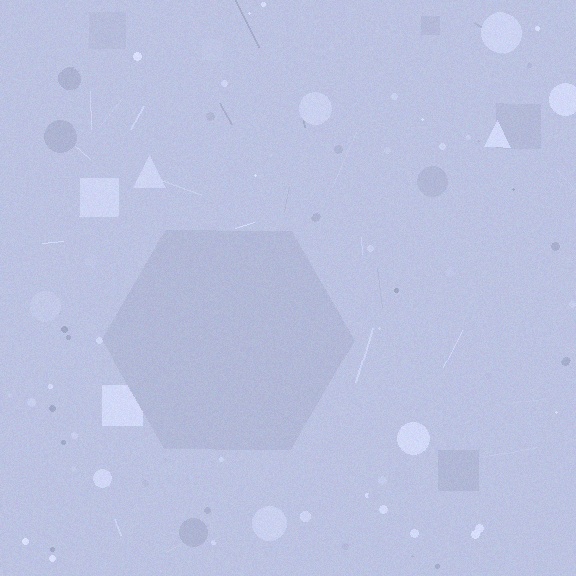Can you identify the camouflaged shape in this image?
The camouflaged shape is a hexagon.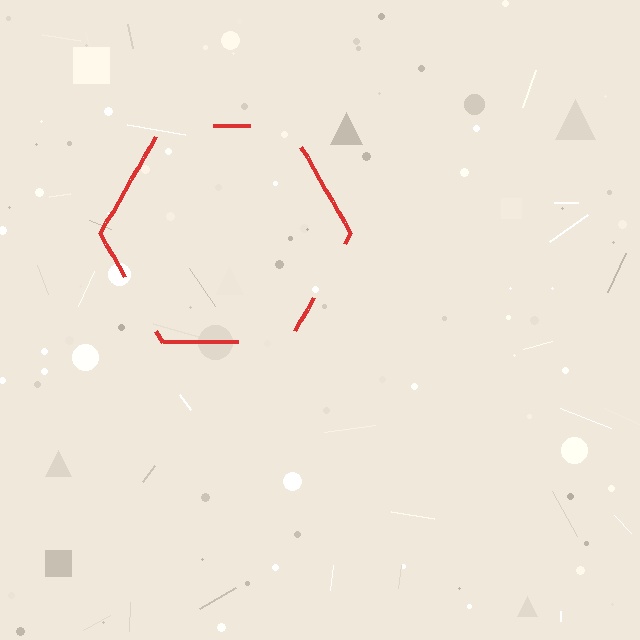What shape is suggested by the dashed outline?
The dashed outline suggests a hexagon.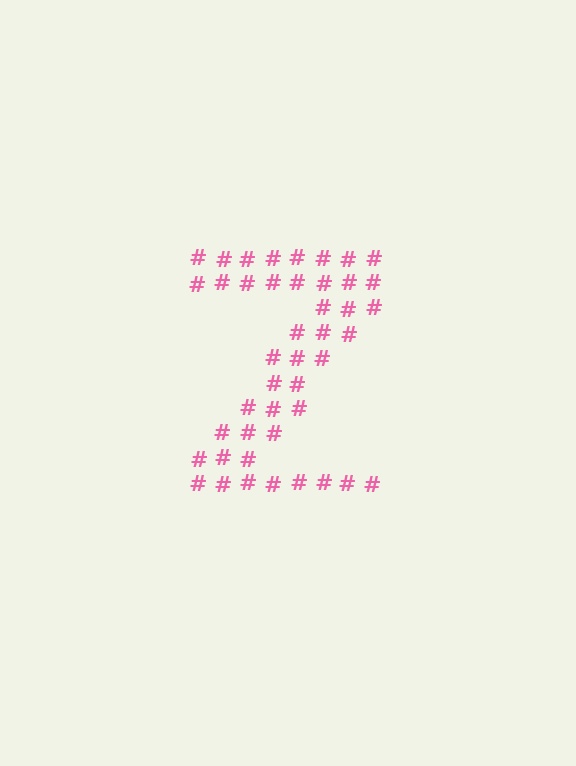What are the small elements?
The small elements are hash symbols.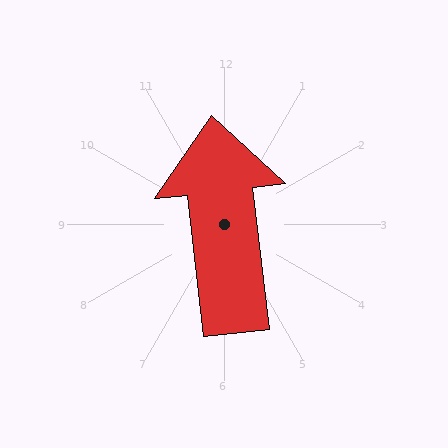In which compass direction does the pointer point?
North.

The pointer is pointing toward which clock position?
Roughly 12 o'clock.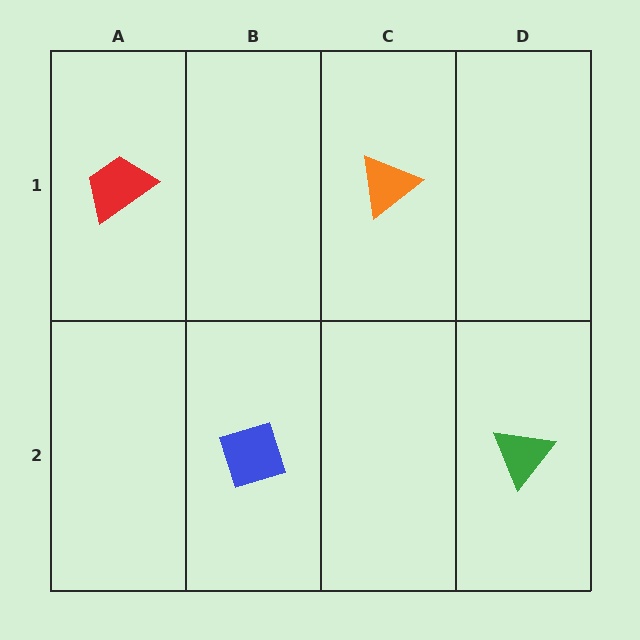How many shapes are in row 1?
2 shapes.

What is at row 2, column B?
A blue diamond.